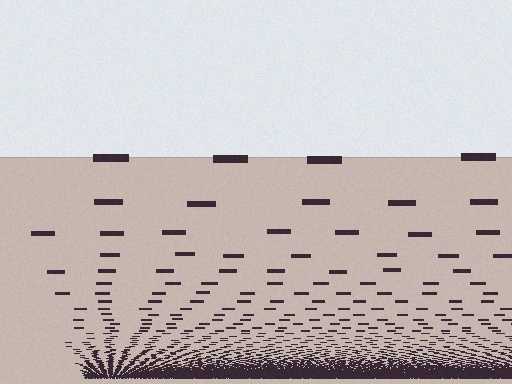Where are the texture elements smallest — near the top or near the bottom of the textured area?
Near the bottom.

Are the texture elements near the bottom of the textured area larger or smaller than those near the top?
Smaller. The gradient is inverted — elements near the bottom are smaller and denser.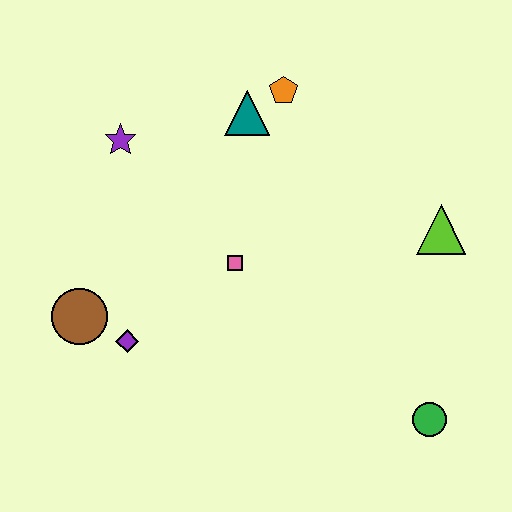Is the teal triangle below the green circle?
No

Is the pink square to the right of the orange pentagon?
No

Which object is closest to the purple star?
The teal triangle is closest to the purple star.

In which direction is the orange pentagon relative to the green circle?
The orange pentagon is above the green circle.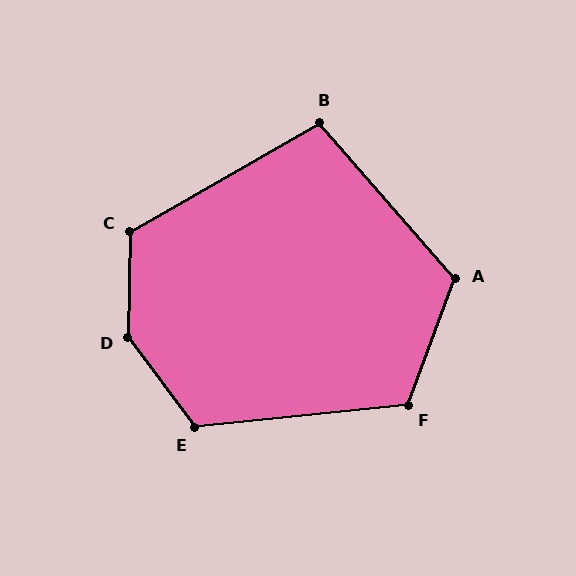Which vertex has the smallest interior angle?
B, at approximately 101 degrees.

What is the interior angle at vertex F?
Approximately 116 degrees (obtuse).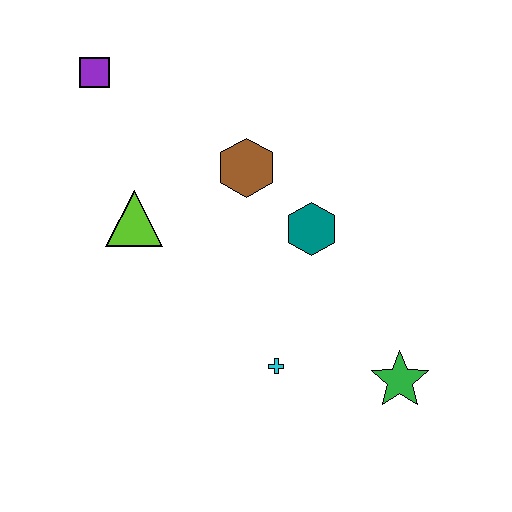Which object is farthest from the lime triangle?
The green star is farthest from the lime triangle.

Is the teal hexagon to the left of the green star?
Yes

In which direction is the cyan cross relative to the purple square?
The cyan cross is below the purple square.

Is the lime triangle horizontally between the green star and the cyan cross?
No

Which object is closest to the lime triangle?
The brown hexagon is closest to the lime triangle.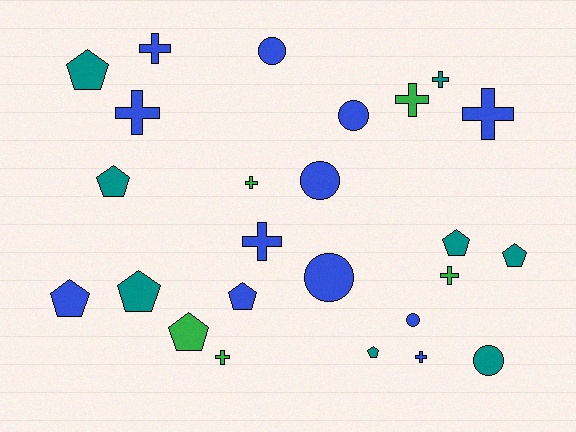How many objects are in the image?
There are 25 objects.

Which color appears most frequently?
Blue, with 12 objects.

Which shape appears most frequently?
Cross, with 10 objects.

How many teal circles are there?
There is 1 teal circle.